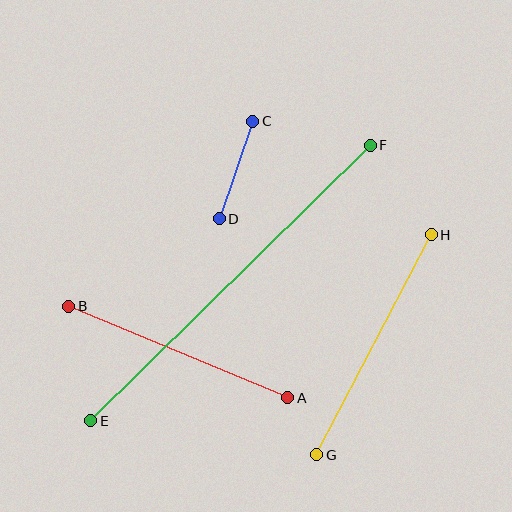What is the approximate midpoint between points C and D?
The midpoint is at approximately (236, 170) pixels.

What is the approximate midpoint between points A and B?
The midpoint is at approximately (178, 352) pixels.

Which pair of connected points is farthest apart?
Points E and F are farthest apart.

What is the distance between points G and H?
The distance is approximately 248 pixels.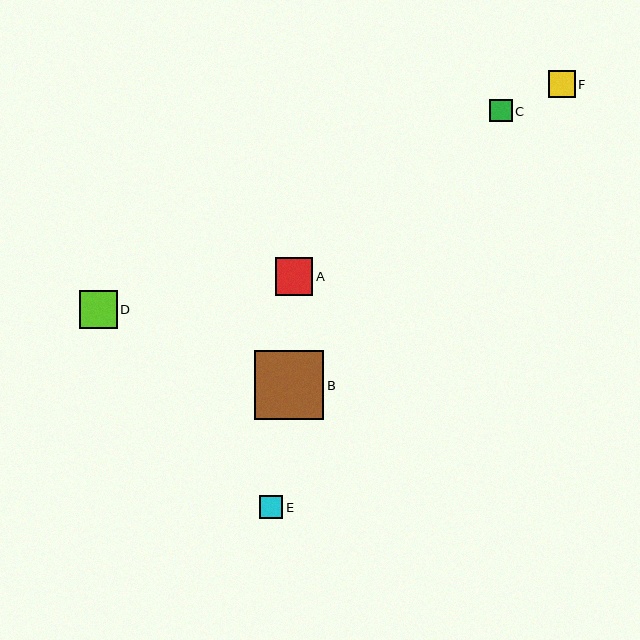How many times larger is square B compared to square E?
Square B is approximately 3.0 times the size of square E.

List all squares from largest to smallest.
From largest to smallest: B, D, A, F, E, C.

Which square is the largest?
Square B is the largest with a size of approximately 69 pixels.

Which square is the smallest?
Square C is the smallest with a size of approximately 22 pixels.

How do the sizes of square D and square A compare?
Square D and square A are approximately the same size.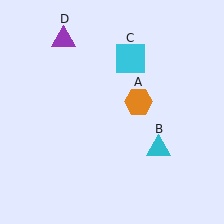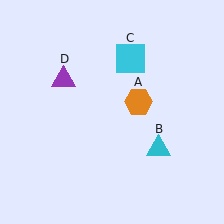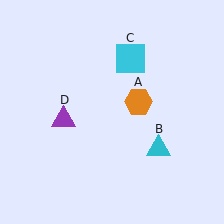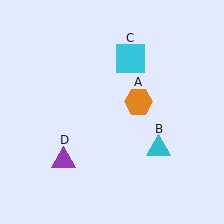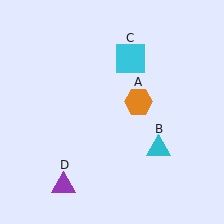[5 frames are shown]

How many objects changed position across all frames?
1 object changed position: purple triangle (object D).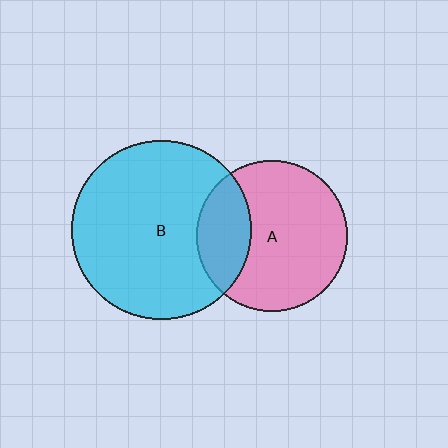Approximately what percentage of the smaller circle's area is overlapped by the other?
Approximately 25%.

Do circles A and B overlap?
Yes.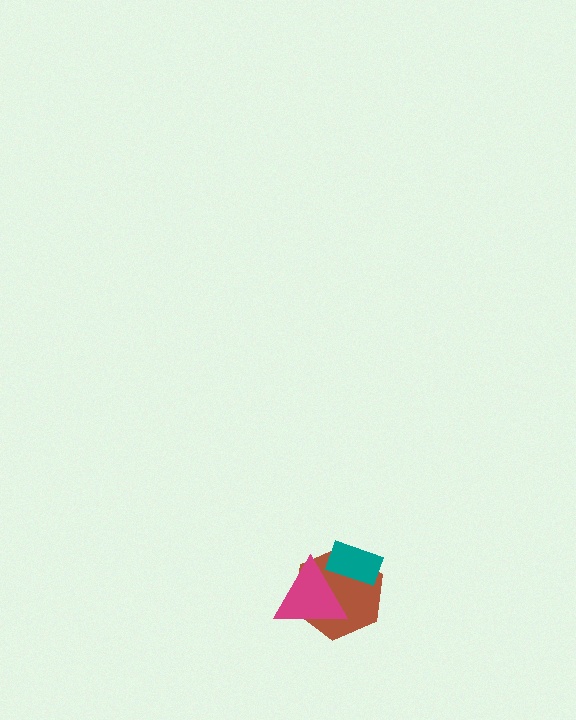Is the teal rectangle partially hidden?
No, no other shape covers it.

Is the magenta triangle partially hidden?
Yes, it is partially covered by another shape.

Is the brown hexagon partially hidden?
Yes, it is partially covered by another shape.